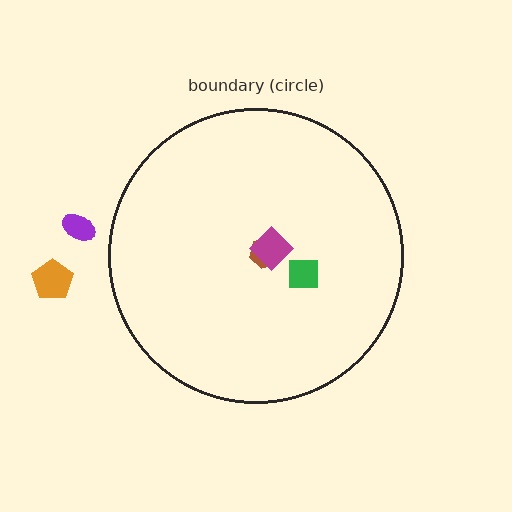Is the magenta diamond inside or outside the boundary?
Inside.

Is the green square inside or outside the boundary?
Inside.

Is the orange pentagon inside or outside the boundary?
Outside.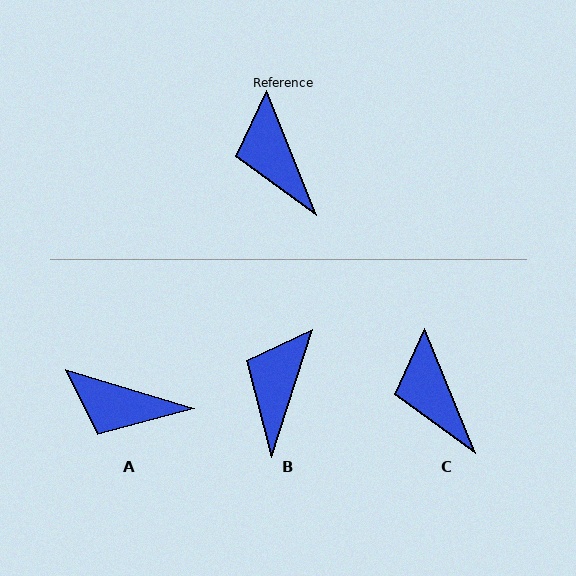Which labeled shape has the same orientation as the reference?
C.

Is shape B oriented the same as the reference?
No, it is off by about 40 degrees.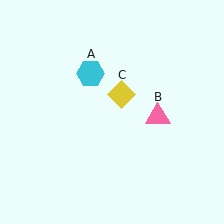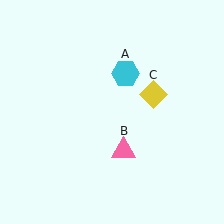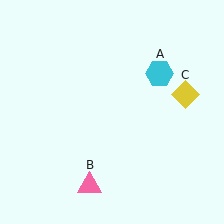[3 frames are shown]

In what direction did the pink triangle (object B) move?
The pink triangle (object B) moved down and to the left.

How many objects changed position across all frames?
3 objects changed position: cyan hexagon (object A), pink triangle (object B), yellow diamond (object C).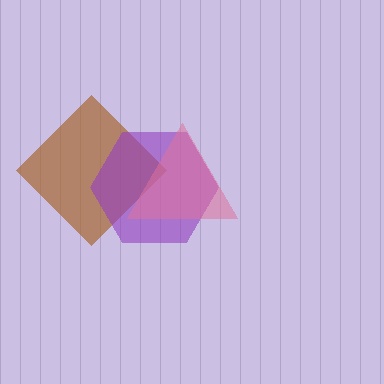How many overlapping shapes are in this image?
There are 3 overlapping shapes in the image.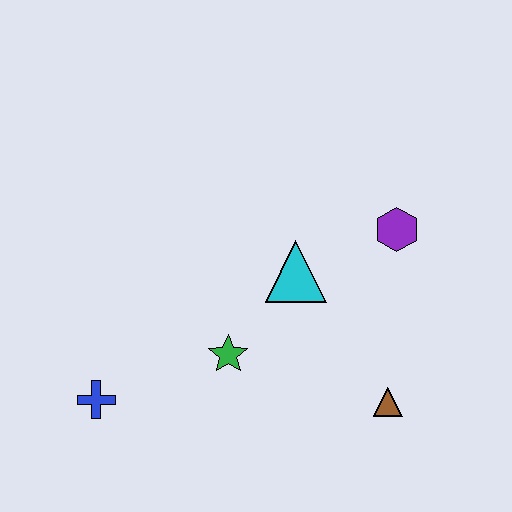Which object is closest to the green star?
The cyan triangle is closest to the green star.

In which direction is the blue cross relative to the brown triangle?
The blue cross is to the left of the brown triangle.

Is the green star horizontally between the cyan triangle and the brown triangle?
No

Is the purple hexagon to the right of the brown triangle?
Yes